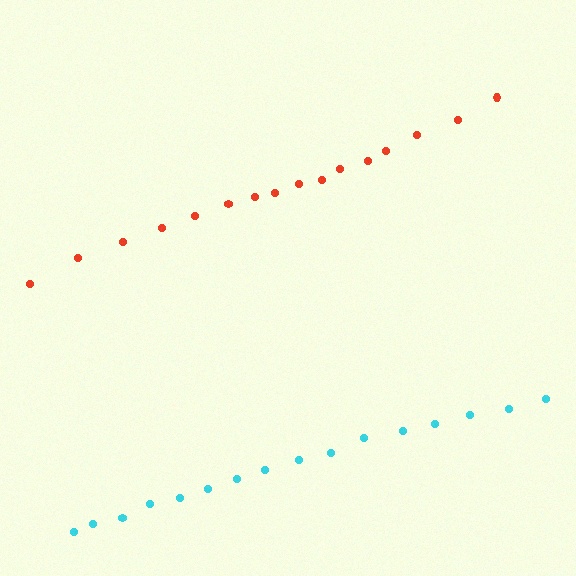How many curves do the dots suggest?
There are 2 distinct paths.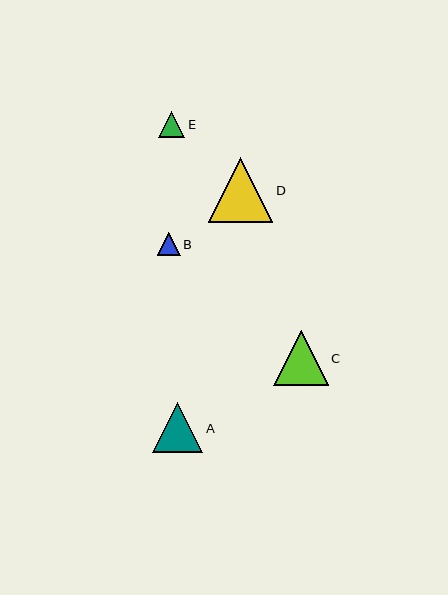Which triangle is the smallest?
Triangle B is the smallest with a size of approximately 23 pixels.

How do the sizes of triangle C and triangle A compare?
Triangle C and triangle A are approximately the same size.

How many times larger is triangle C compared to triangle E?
Triangle C is approximately 2.1 times the size of triangle E.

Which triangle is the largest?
Triangle D is the largest with a size of approximately 64 pixels.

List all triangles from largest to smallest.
From largest to smallest: D, C, A, E, B.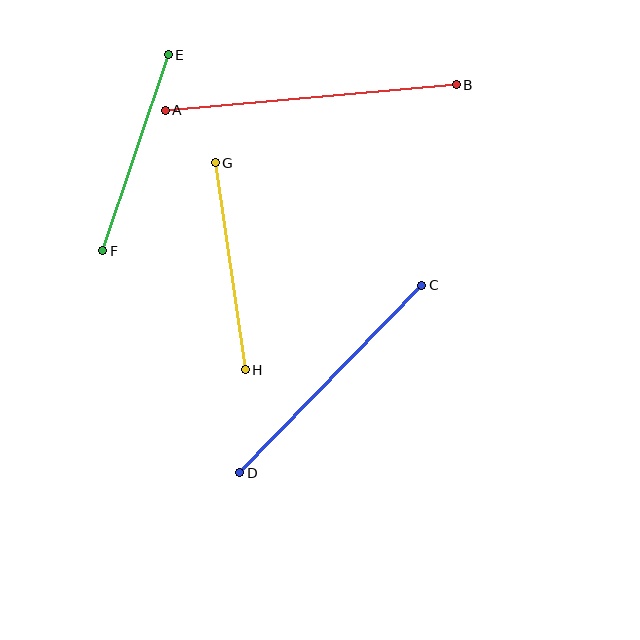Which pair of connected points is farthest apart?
Points A and B are farthest apart.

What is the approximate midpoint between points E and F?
The midpoint is at approximately (135, 153) pixels.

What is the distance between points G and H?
The distance is approximately 209 pixels.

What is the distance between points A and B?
The distance is approximately 292 pixels.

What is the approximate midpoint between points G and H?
The midpoint is at approximately (230, 266) pixels.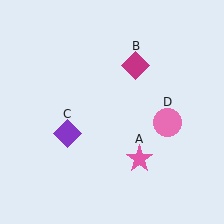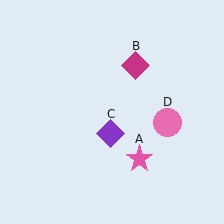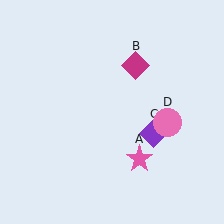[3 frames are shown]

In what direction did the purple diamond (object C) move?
The purple diamond (object C) moved right.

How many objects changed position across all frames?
1 object changed position: purple diamond (object C).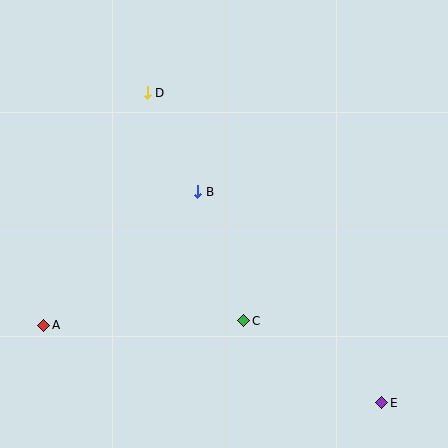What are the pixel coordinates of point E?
Point E is at (382, 403).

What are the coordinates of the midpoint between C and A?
The midpoint between C and A is at (144, 323).